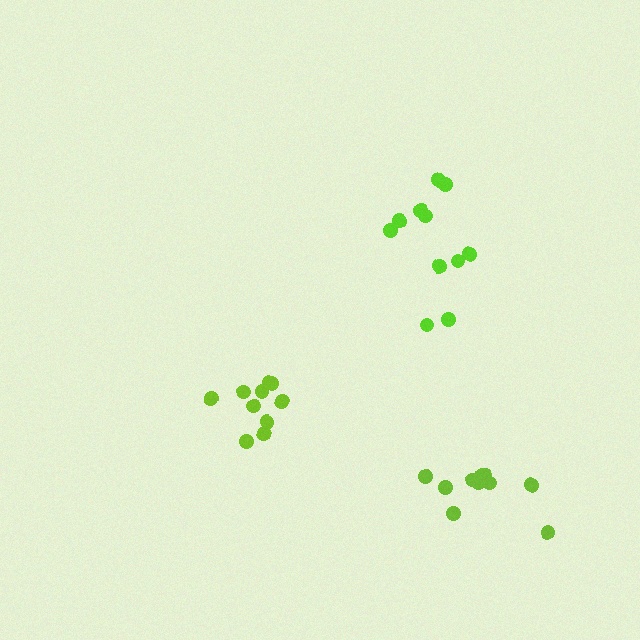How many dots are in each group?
Group 1: 11 dots, Group 2: 10 dots, Group 3: 10 dots (31 total).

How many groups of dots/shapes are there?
There are 3 groups.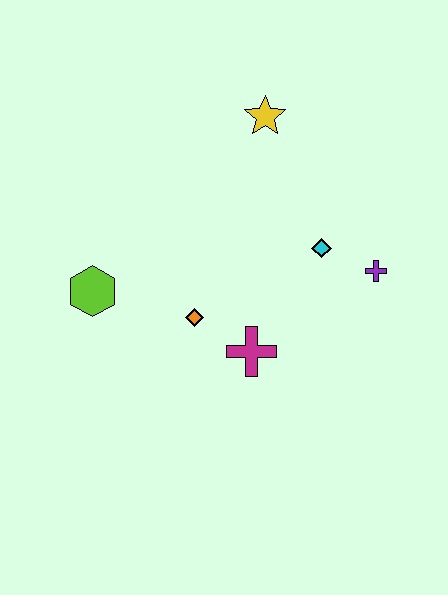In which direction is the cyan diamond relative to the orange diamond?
The cyan diamond is to the right of the orange diamond.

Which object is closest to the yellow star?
The cyan diamond is closest to the yellow star.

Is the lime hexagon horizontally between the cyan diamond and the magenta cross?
No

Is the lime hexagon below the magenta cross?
No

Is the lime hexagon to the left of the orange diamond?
Yes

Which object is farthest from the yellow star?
The lime hexagon is farthest from the yellow star.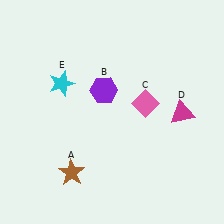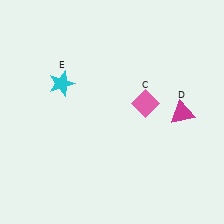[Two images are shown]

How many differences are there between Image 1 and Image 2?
There are 2 differences between the two images.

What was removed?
The brown star (A), the purple hexagon (B) were removed in Image 2.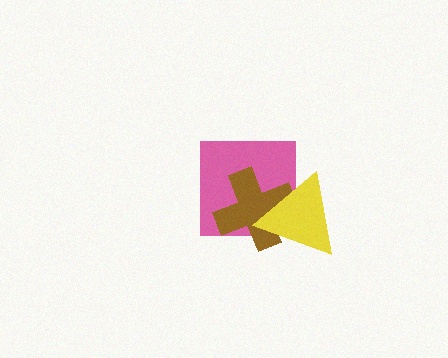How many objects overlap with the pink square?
2 objects overlap with the pink square.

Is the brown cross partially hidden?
Yes, it is partially covered by another shape.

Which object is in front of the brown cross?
The yellow triangle is in front of the brown cross.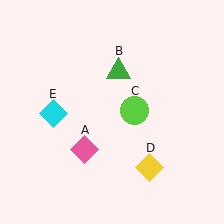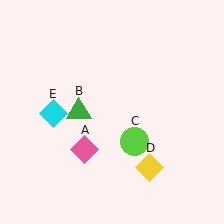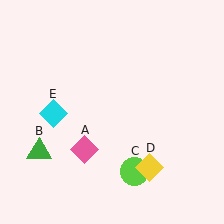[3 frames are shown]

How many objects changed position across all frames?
2 objects changed position: green triangle (object B), lime circle (object C).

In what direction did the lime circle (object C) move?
The lime circle (object C) moved down.